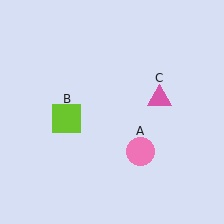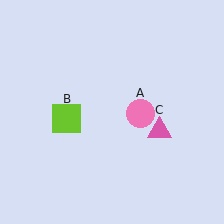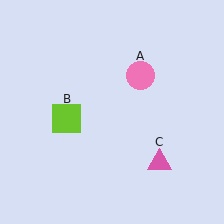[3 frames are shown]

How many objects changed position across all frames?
2 objects changed position: pink circle (object A), pink triangle (object C).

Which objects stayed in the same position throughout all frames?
Lime square (object B) remained stationary.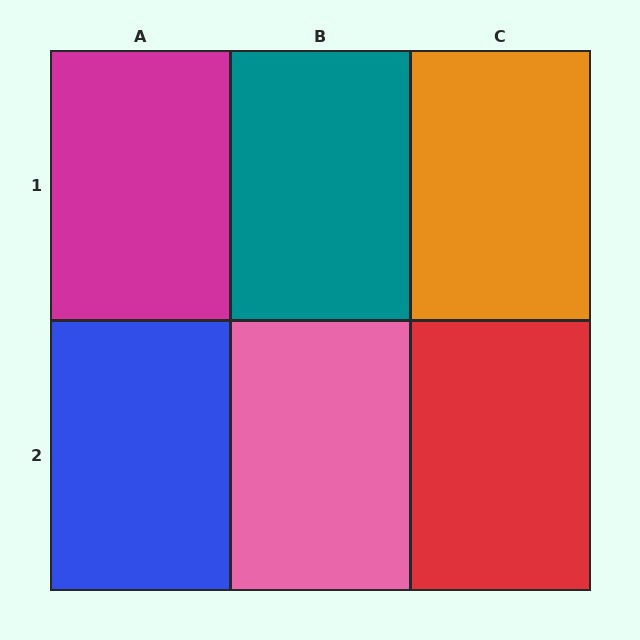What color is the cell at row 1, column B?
Teal.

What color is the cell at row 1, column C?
Orange.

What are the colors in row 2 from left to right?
Blue, pink, red.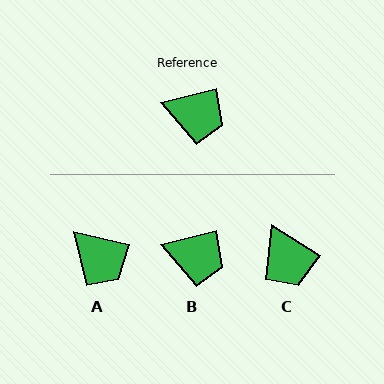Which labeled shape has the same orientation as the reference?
B.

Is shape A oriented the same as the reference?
No, it is off by about 27 degrees.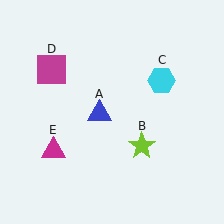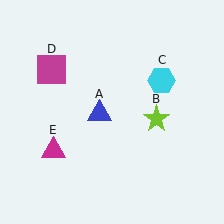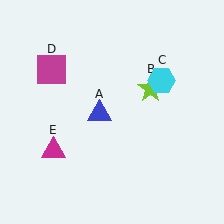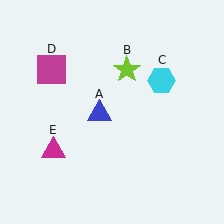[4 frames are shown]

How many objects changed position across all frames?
1 object changed position: lime star (object B).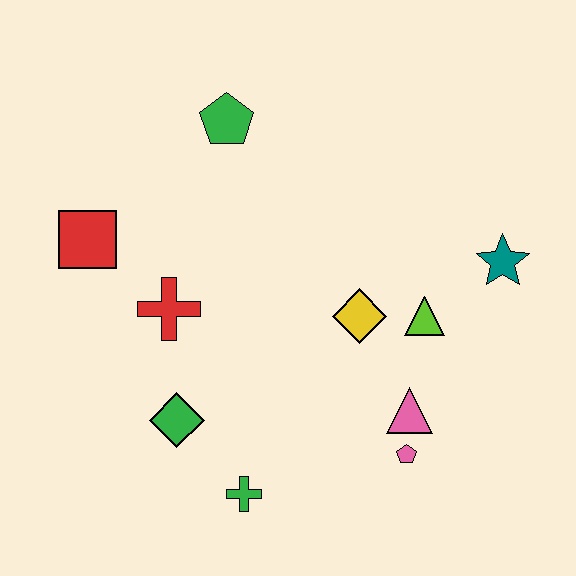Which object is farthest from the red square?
The teal star is farthest from the red square.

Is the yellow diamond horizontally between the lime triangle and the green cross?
Yes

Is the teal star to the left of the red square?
No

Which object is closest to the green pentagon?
The red square is closest to the green pentagon.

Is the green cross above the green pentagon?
No